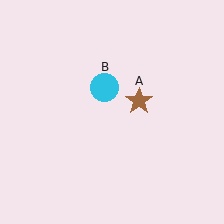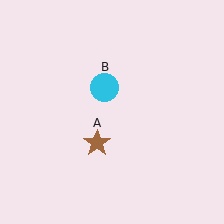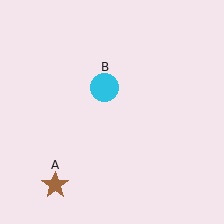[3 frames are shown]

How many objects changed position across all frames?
1 object changed position: brown star (object A).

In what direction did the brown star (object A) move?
The brown star (object A) moved down and to the left.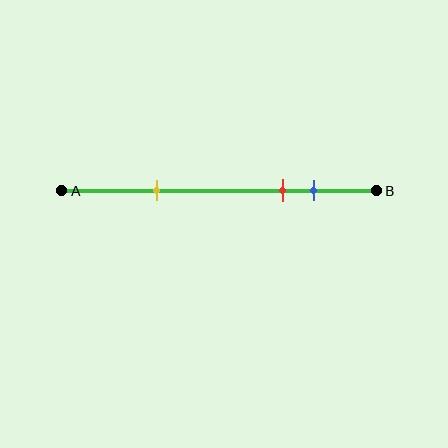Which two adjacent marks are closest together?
The red and blue marks are the closest adjacent pair.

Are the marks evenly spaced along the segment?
No, the marks are not evenly spaced.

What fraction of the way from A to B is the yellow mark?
The yellow mark is approximately 30% (0.3) of the way from A to B.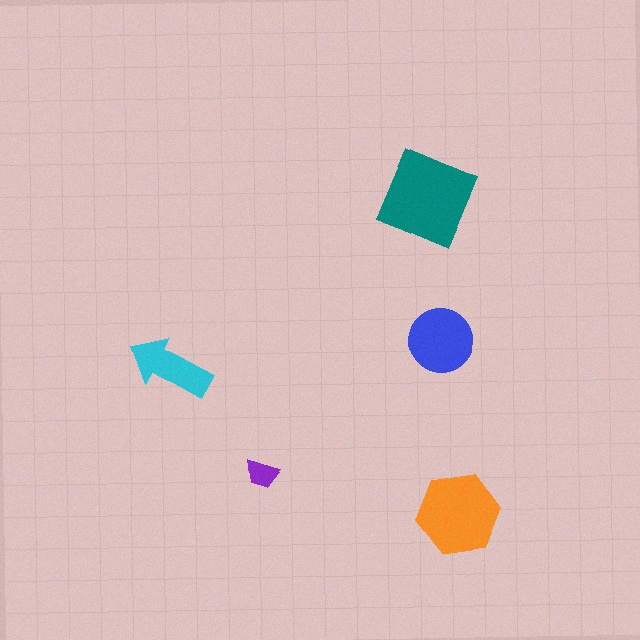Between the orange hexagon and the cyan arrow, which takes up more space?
The orange hexagon.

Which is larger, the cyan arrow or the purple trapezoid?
The cyan arrow.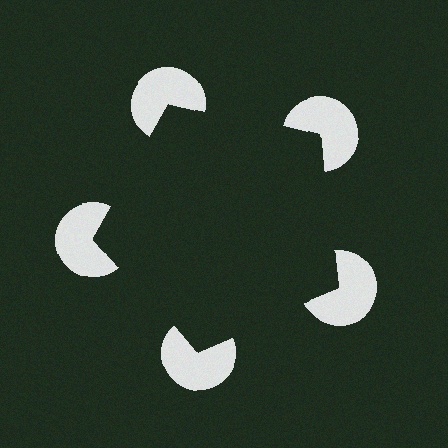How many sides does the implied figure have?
5 sides.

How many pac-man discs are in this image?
There are 5 — one at each vertex of the illusory pentagon.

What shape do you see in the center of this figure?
An illusory pentagon — its edges are inferred from the aligned wedge cuts in the pac-man discs, not physically drawn.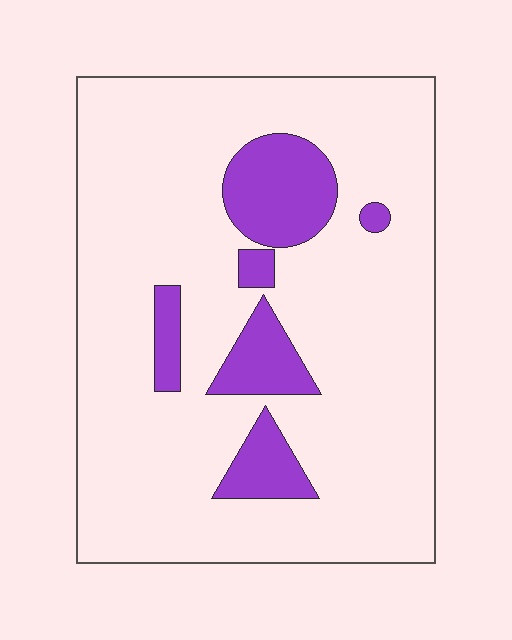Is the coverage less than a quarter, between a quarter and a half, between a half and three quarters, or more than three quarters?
Less than a quarter.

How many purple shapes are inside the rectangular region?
6.